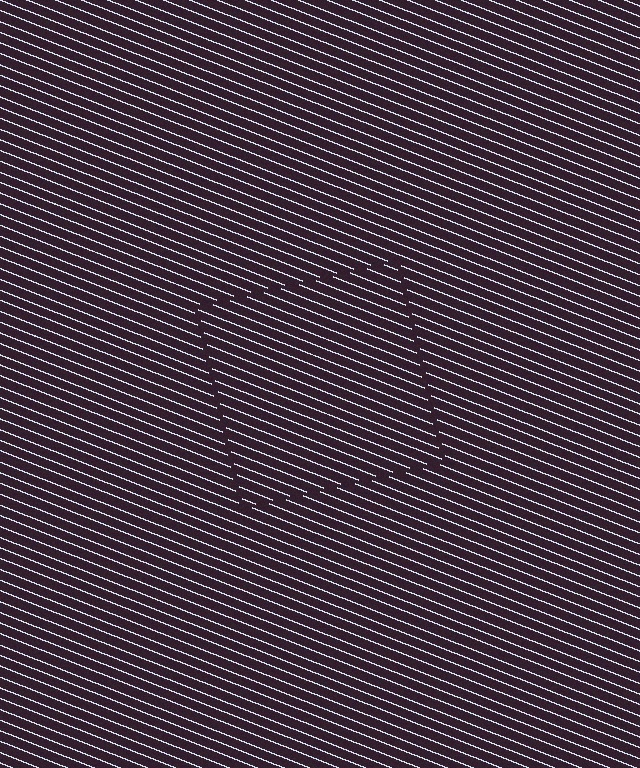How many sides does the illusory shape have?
4 sides — the line-ends trace a square.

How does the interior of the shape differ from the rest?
The interior of the shape contains the same grating, shifted by half a period — the contour is defined by the phase discontinuity where line-ends from the inner and outer gratings abut.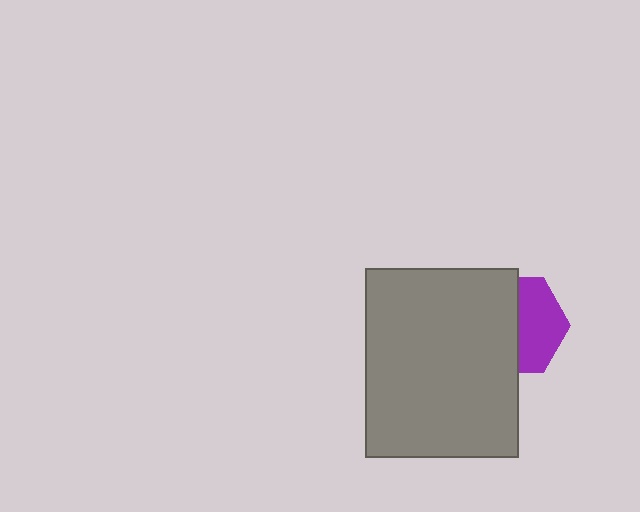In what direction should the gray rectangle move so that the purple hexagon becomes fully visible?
The gray rectangle should move left. That is the shortest direction to clear the overlap and leave the purple hexagon fully visible.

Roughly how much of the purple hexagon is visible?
About half of it is visible (roughly 46%).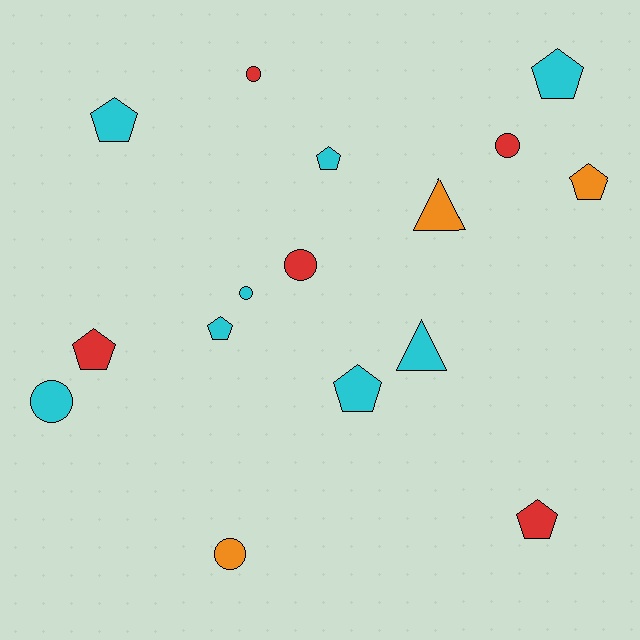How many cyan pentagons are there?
There are 5 cyan pentagons.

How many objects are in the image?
There are 16 objects.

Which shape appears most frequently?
Pentagon, with 8 objects.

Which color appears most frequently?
Cyan, with 8 objects.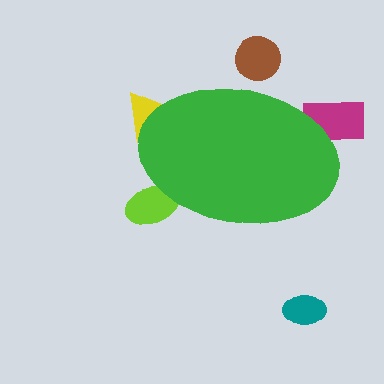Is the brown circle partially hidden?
Yes, the brown circle is partially hidden behind the green ellipse.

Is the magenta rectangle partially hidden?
Yes, the magenta rectangle is partially hidden behind the green ellipse.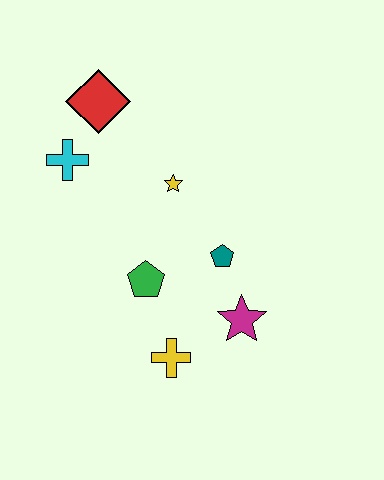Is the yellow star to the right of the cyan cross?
Yes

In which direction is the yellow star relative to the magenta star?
The yellow star is above the magenta star.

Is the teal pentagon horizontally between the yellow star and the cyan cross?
No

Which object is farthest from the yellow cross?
The red diamond is farthest from the yellow cross.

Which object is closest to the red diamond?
The cyan cross is closest to the red diamond.